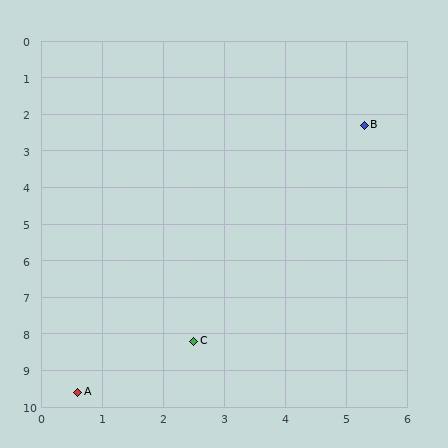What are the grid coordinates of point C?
Point C is at approximately (2.5, 8.2).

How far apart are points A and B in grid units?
Points A and B are about 8.7 grid units apart.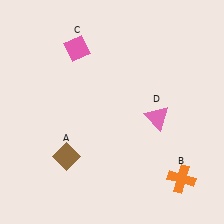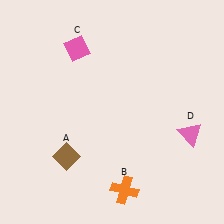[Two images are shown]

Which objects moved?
The objects that moved are: the orange cross (B), the pink triangle (D).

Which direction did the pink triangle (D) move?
The pink triangle (D) moved right.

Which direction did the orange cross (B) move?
The orange cross (B) moved left.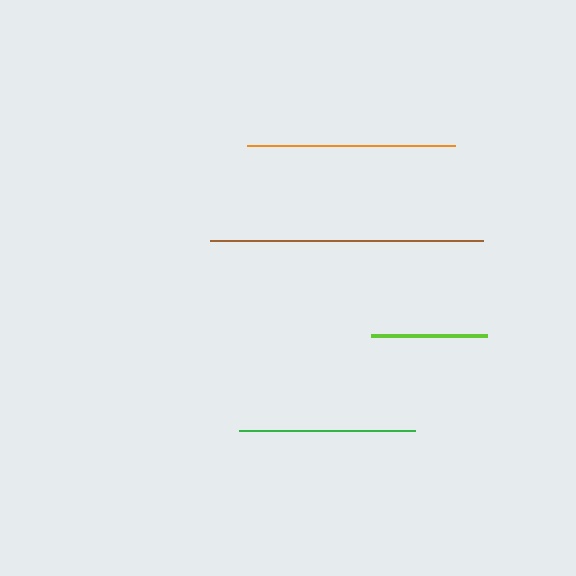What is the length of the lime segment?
The lime segment is approximately 116 pixels long.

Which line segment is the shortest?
The lime line is the shortest at approximately 116 pixels.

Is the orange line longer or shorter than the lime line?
The orange line is longer than the lime line.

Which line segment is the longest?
The brown line is the longest at approximately 273 pixels.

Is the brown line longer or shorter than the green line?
The brown line is longer than the green line.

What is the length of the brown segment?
The brown segment is approximately 273 pixels long.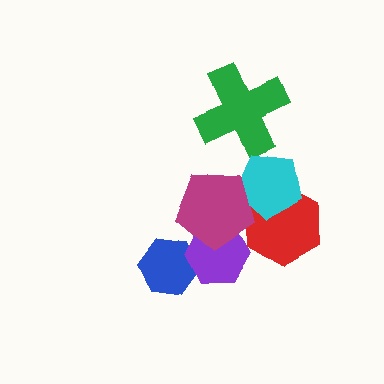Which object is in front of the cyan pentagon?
The magenta pentagon is in front of the cyan pentagon.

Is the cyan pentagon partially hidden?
Yes, it is partially covered by another shape.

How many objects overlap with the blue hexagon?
1 object overlaps with the blue hexagon.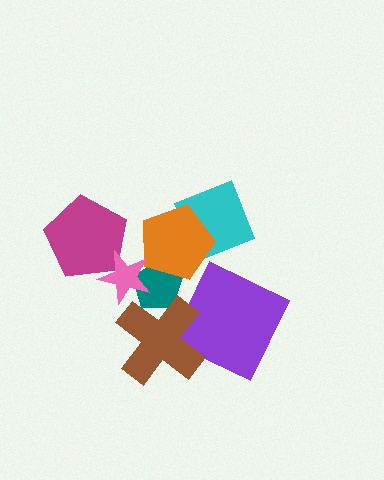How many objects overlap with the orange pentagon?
2 objects overlap with the orange pentagon.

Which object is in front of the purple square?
The brown cross is in front of the purple square.